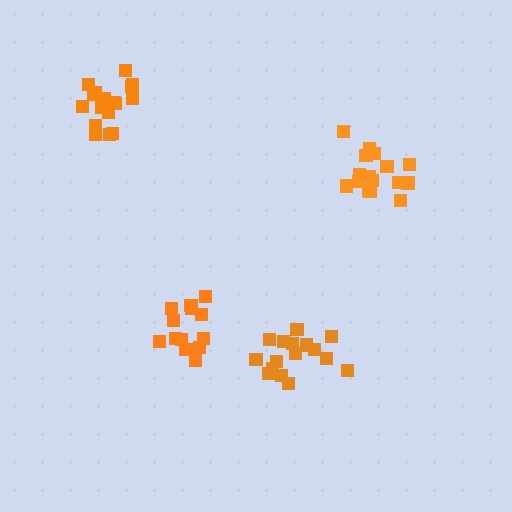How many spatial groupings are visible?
There are 4 spatial groupings.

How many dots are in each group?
Group 1: 13 dots, Group 2: 16 dots, Group 3: 17 dots, Group 4: 16 dots (62 total).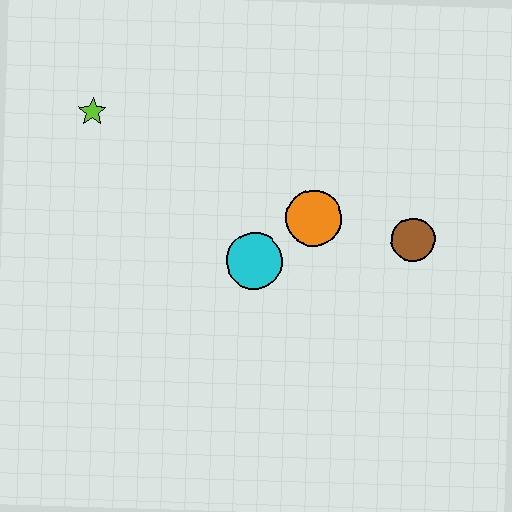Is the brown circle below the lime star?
Yes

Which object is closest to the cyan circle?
The orange circle is closest to the cyan circle.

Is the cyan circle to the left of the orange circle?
Yes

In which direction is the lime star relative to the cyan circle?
The lime star is to the left of the cyan circle.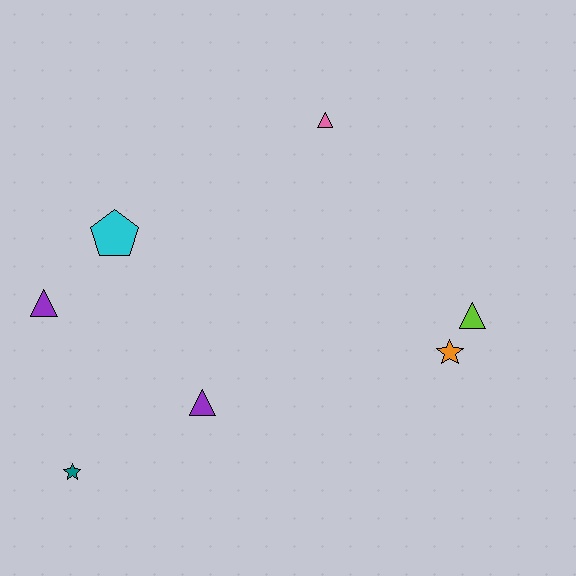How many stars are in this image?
There are 2 stars.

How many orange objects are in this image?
There is 1 orange object.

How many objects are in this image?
There are 7 objects.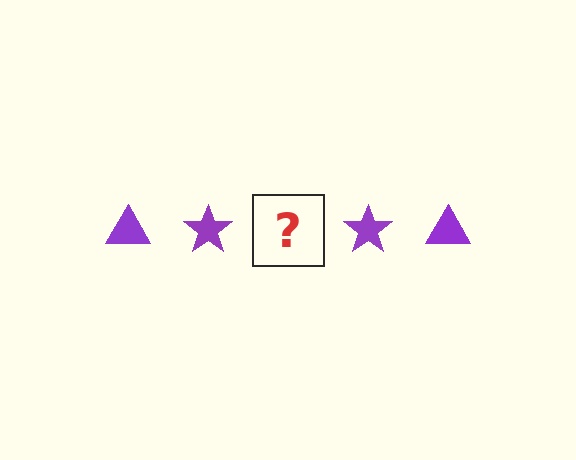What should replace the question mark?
The question mark should be replaced with a purple triangle.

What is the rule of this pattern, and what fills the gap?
The rule is that the pattern cycles through triangle, star shapes in purple. The gap should be filled with a purple triangle.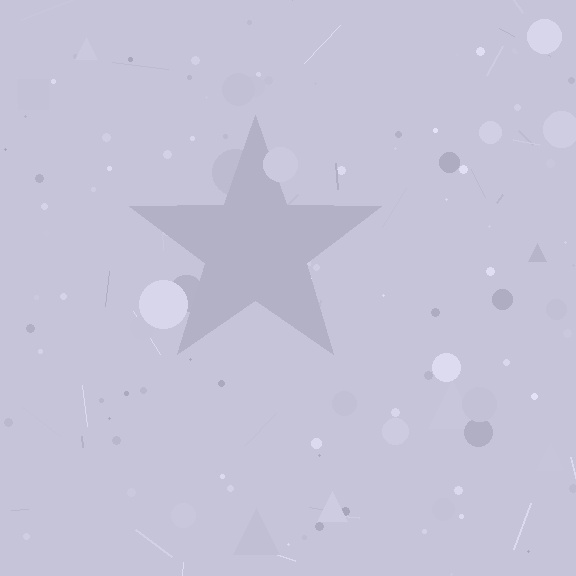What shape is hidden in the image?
A star is hidden in the image.